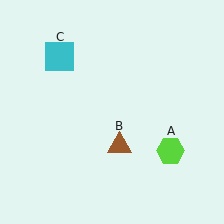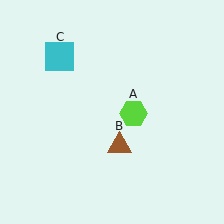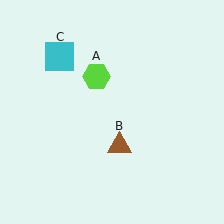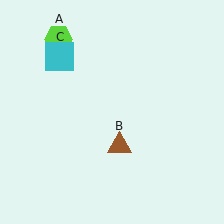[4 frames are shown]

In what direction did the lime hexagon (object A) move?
The lime hexagon (object A) moved up and to the left.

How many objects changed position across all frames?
1 object changed position: lime hexagon (object A).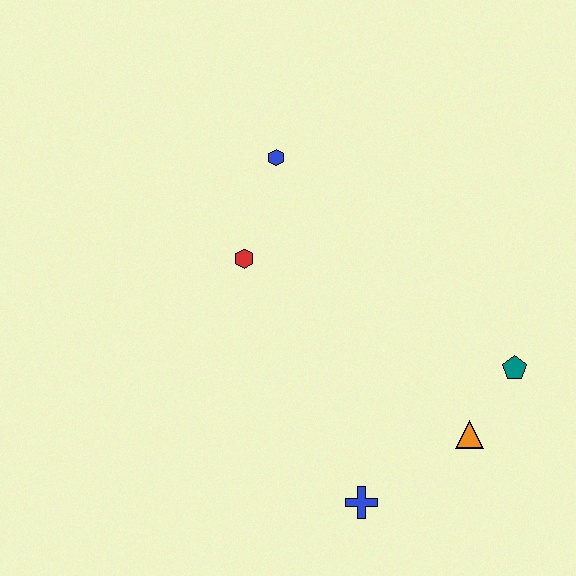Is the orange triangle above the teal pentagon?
No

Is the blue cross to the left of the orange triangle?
Yes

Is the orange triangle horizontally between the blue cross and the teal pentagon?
Yes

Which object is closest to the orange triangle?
The teal pentagon is closest to the orange triangle.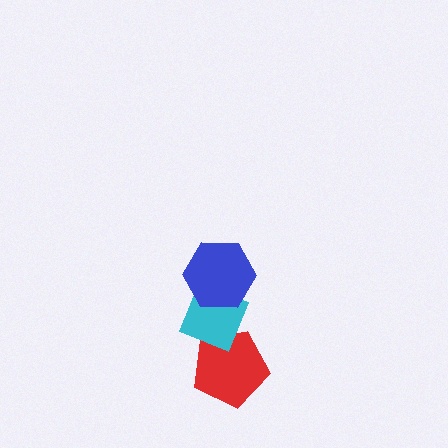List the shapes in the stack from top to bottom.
From top to bottom: the blue hexagon, the cyan diamond, the red pentagon.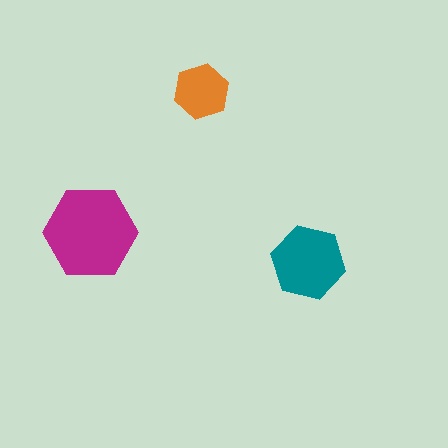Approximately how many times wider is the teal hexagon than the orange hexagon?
About 1.5 times wider.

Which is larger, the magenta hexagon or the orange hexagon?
The magenta one.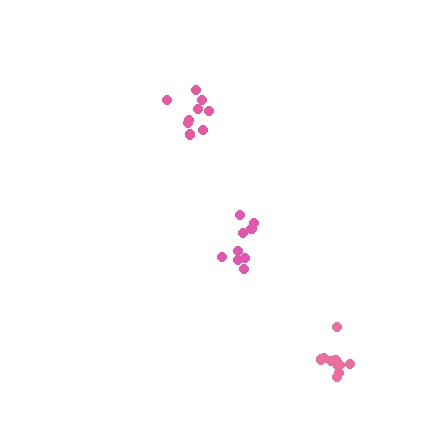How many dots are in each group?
Group 1: 9 dots, Group 2: 9 dots, Group 3: 11 dots (29 total).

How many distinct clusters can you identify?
There are 3 distinct clusters.